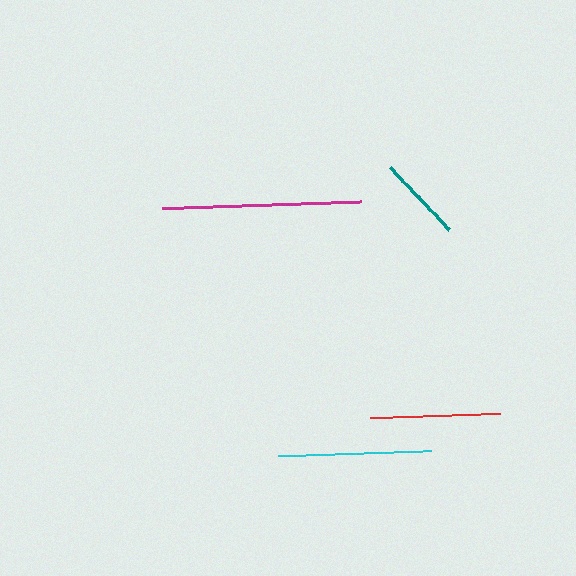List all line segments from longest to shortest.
From longest to shortest: magenta, cyan, red, teal.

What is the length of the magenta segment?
The magenta segment is approximately 200 pixels long.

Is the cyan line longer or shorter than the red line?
The cyan line is longer than the red line.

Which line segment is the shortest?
The teal line is the shortest at approximately 85 pixels.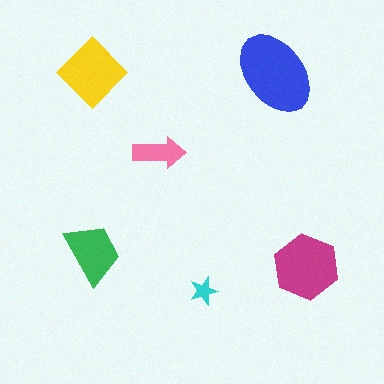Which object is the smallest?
The cyan star.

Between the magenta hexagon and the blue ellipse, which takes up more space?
The blue ellipse.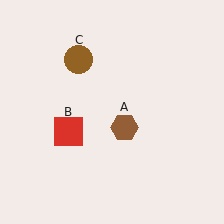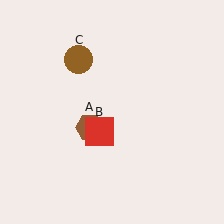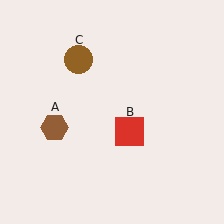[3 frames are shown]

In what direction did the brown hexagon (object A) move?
The brown hexagon (object A) moved left.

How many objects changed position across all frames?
2 objects changed position: brown hexagon (object A), red square (object B).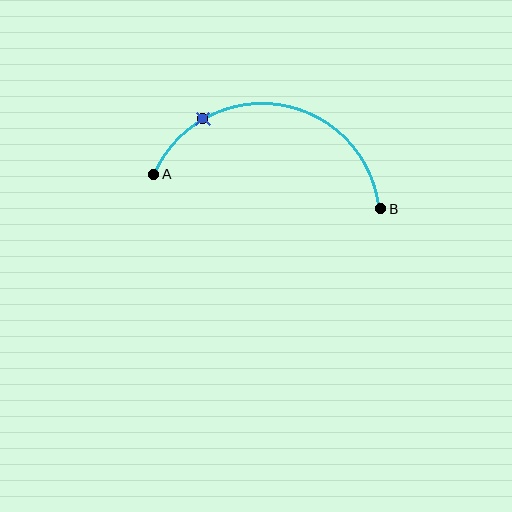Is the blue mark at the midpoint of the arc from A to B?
No. The blue mark lies on the arc but is closer to endpoint A. The arc midpoint would be at the point on the curve equidistant along the arc from both A and B.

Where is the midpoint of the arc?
The arc midpoint is the point on the curve farthest from the straight line joining A and B. It sits above that line.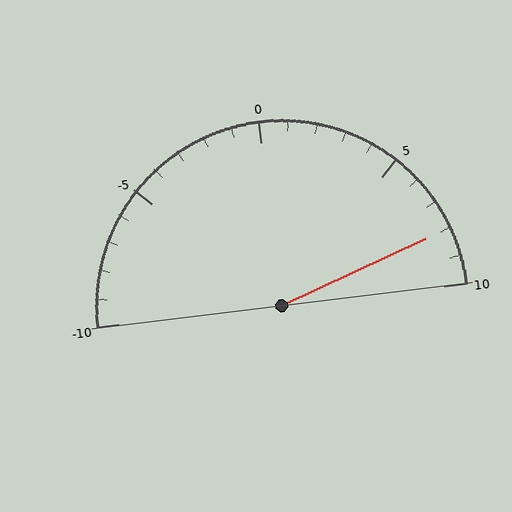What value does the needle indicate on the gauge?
The needle indicates approximately 8.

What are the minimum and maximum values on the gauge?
The gauge ranges from -10 to 10.